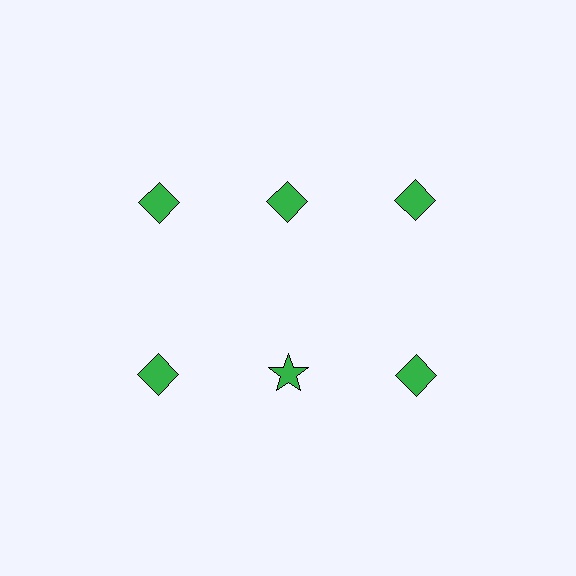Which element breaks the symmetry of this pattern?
The green star in the second row, second from left column breaks the symmetry. All other shapes are green diamonds.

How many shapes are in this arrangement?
There are 6 shapes arranged in a grid pattern.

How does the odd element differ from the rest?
It has a different shape: star instead of diamond.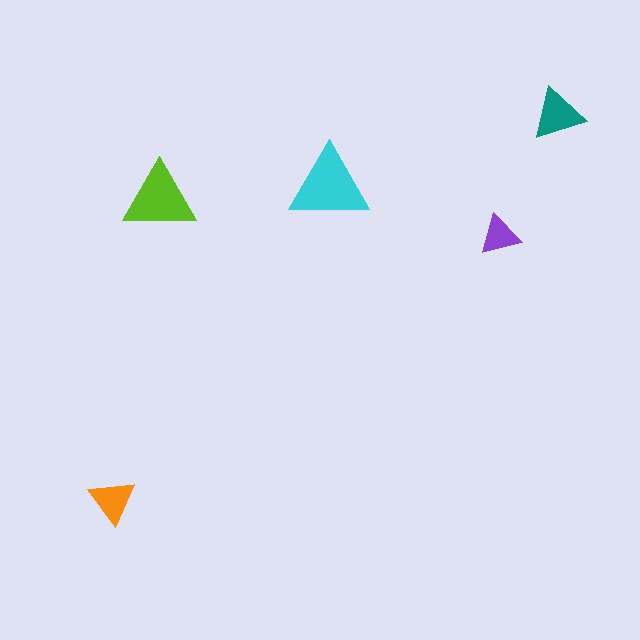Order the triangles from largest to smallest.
the cyan one, the lime one, the teal one, the orange one, the purple one.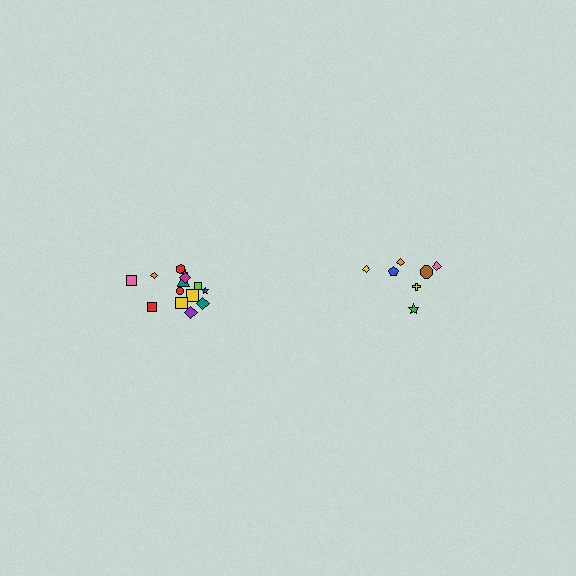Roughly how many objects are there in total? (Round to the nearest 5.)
Roughly 20 objects in total.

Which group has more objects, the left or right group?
The left group.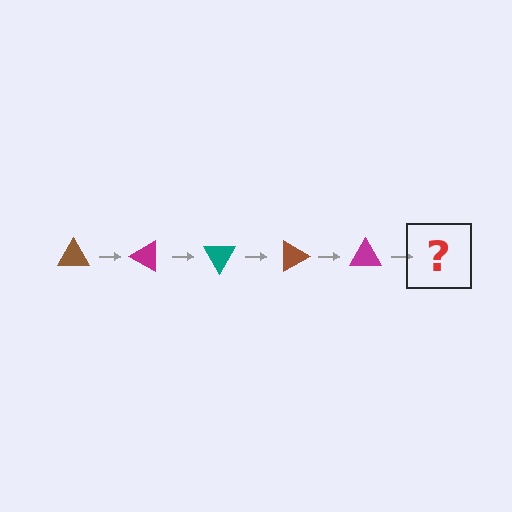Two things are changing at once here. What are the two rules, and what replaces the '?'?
The two rules are that it rotates 30 degrees each step and the color cycles through brown, magenta, and teal. The '?' should be a teal triangle, rotated 150 degrees from the start.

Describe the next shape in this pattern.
It should be a teal triangle, rotated 150 degrees from the start.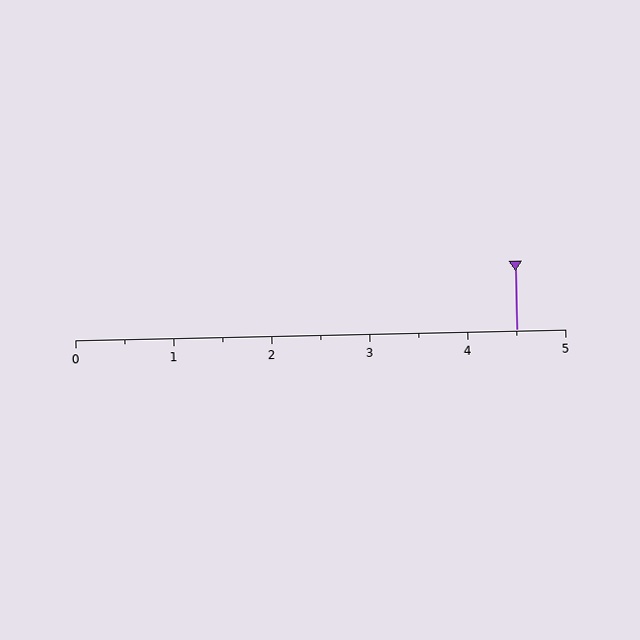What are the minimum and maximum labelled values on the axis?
The axis runs from 0 to 5.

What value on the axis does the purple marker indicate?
The marker indicates approximately 4.5.